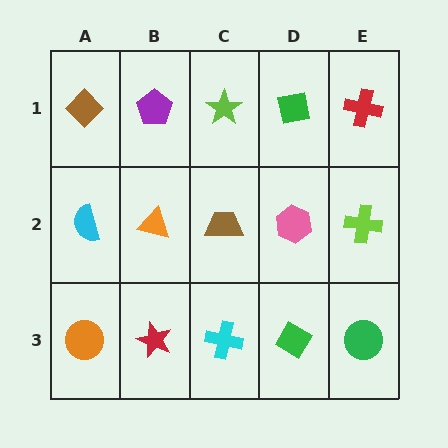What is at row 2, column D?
A pink hexagon.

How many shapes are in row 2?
5 shapes.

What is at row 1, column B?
A purple pentagon.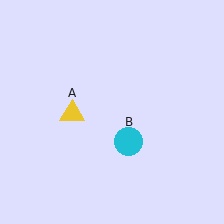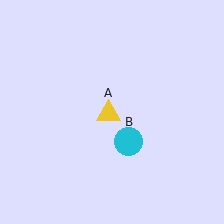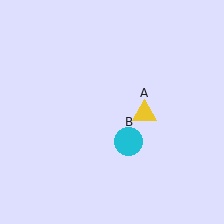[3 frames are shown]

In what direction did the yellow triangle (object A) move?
The yellow triangle (object A) moved right.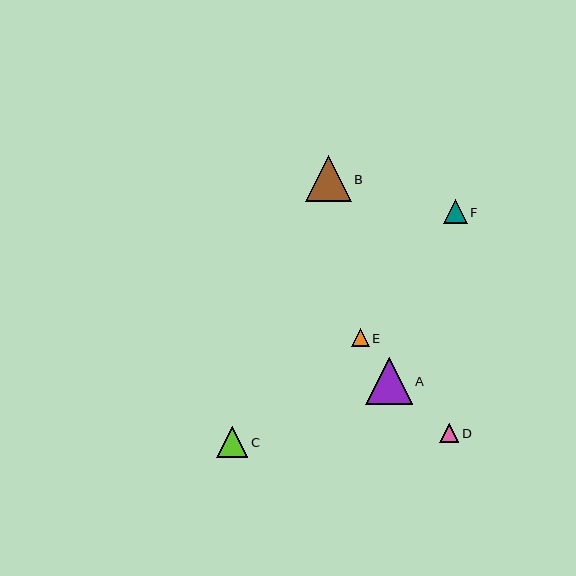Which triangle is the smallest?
Triangle E is the smallest with a size of approximately 17 pixels.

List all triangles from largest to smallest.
From largest to smallest: A, B, C, F, D, E.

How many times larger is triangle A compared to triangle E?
Triangle A is approximately 2.7 times the size of triangle E.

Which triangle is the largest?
Triangle A is the largest with a size of approximately 47 pixels.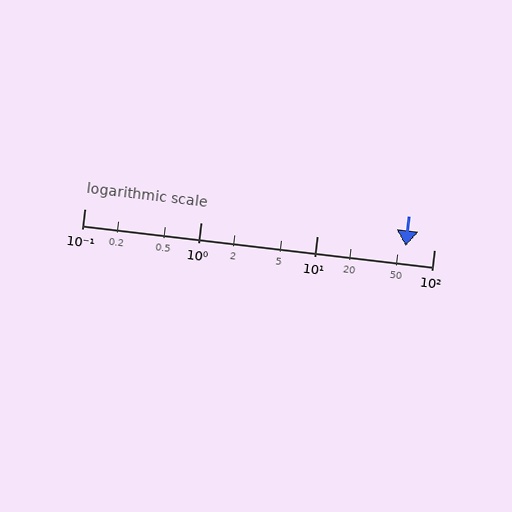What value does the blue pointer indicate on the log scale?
The pointer indicates approximately 57.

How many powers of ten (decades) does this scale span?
The scale spans 3 decades, from 0.1 to 100.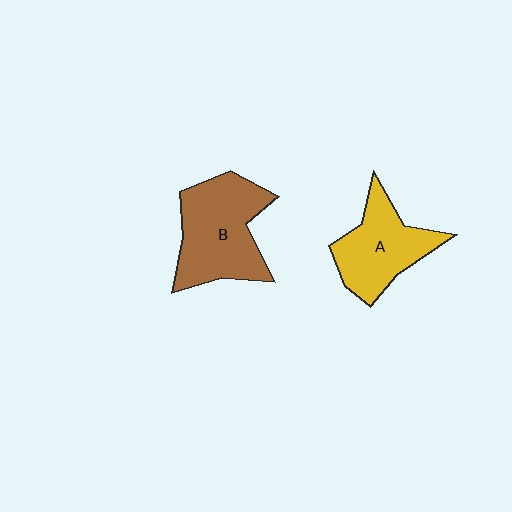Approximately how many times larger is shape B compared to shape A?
Approximately 1.3 times.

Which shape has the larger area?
Shape B (brown).